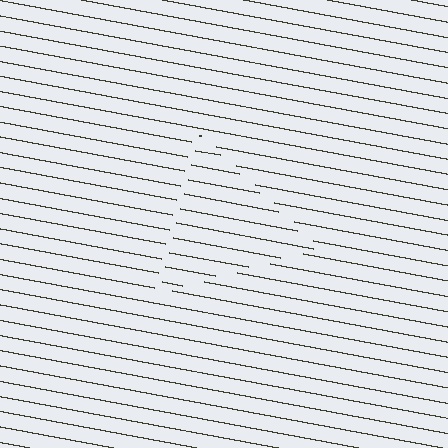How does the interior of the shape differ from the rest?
The interior of the shape contains the same grating, shifted by half a period — the contour is defined by the phase discontinuity where line-ends from the inner and outer gratings abut.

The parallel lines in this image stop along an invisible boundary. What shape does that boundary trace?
An illusory triangle. The interior of the shape contains the same grating, shifted by half a period — the contour is defined by the phase discontinuity where line-ends from the inner and outer gratings abut.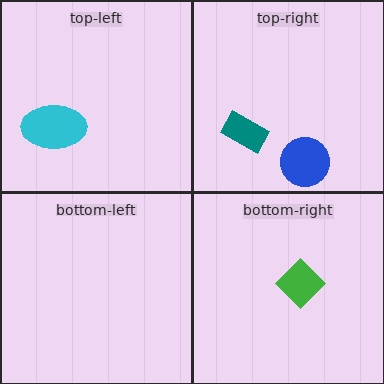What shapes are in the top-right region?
The blue circle, the teal rectangle.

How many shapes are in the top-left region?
1.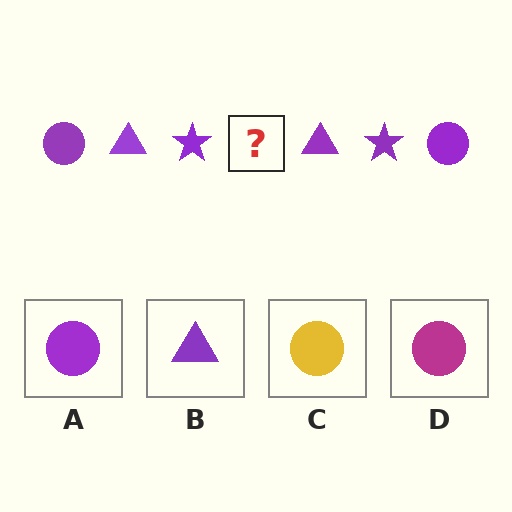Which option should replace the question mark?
Option A.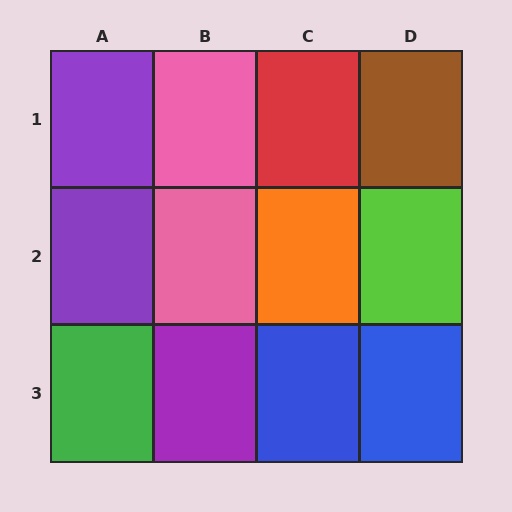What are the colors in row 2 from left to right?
Purple, pink, orange, lime.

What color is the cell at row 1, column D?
Brown.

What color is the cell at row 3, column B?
Purple.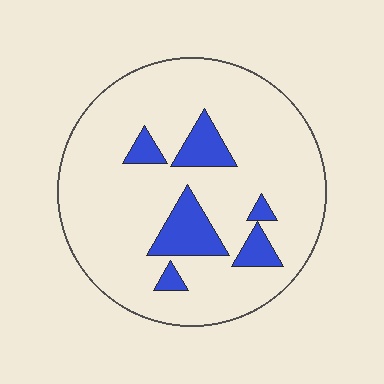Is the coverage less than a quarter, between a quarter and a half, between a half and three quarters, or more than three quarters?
Less than a quarter.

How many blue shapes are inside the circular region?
6.